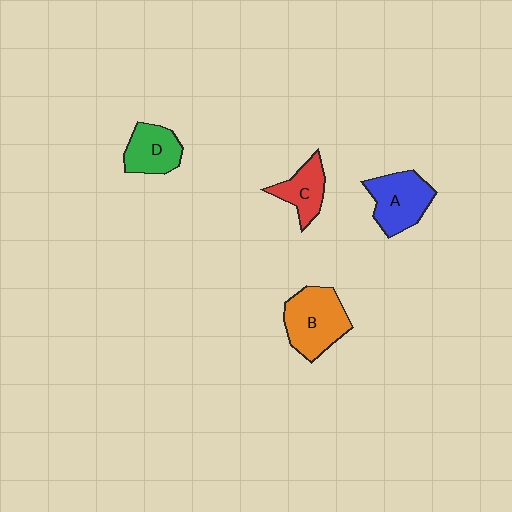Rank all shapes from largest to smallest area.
From largest to smallest: B (orange), A (blue), D (green), C (red).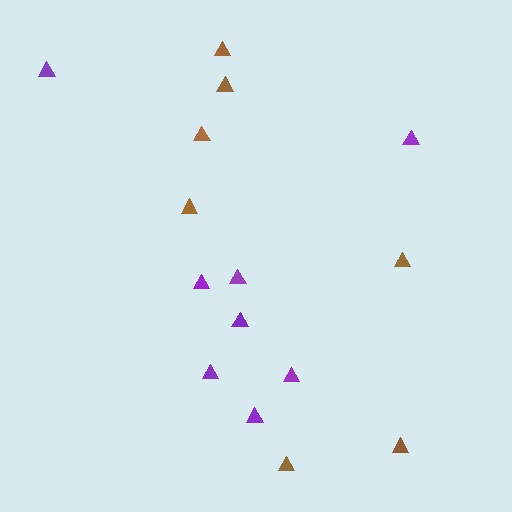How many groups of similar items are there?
There are 2 groups: one group of brown triangles (7) and one group of purple triangles (8).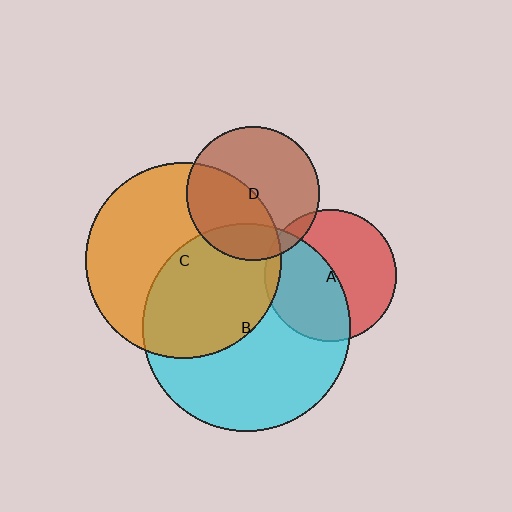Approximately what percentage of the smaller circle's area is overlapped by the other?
Approximately 50%.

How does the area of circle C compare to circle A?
Approximately 2.2 times.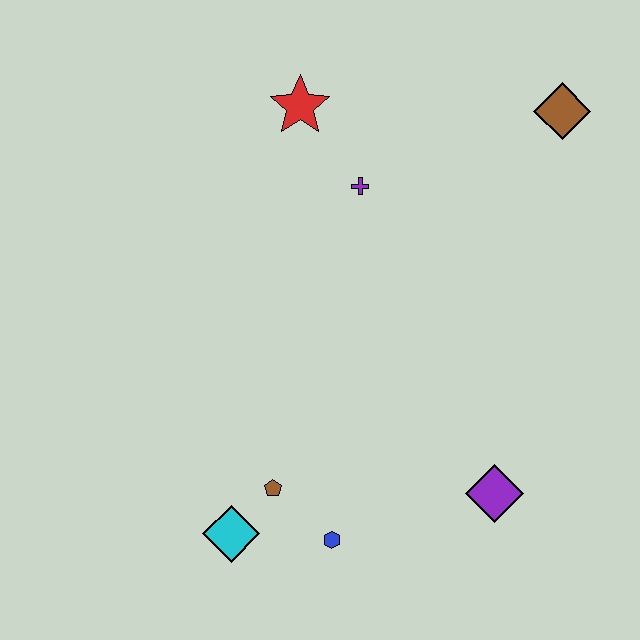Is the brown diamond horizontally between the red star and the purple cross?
No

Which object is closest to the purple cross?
The red star is closest to the purple cross.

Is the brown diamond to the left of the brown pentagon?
No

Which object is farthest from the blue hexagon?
The brown diamond is farthest from the blue hexagon.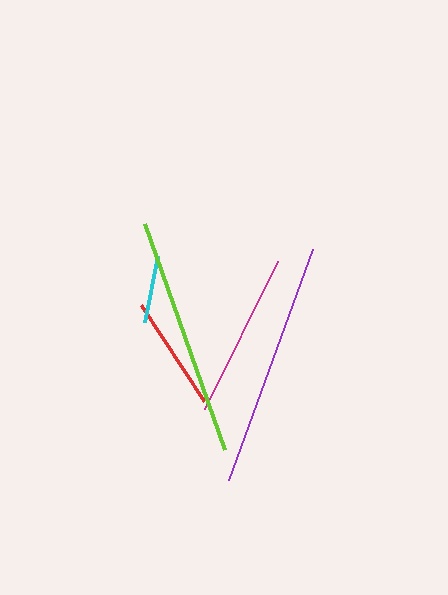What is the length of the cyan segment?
The cyan segment is approximately 68 pixels long.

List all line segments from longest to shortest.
From longest to shortest: purple, lime, magenta, red, cyan.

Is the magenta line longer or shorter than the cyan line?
The magenta line is longer than the cyan line.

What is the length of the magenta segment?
The magenta segment is approximately 164 pixels long.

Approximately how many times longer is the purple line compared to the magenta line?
The purple line is approximately 1.5 times the length of the magenta line.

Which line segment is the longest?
The purple line is the longest at approximately 246 pixels.